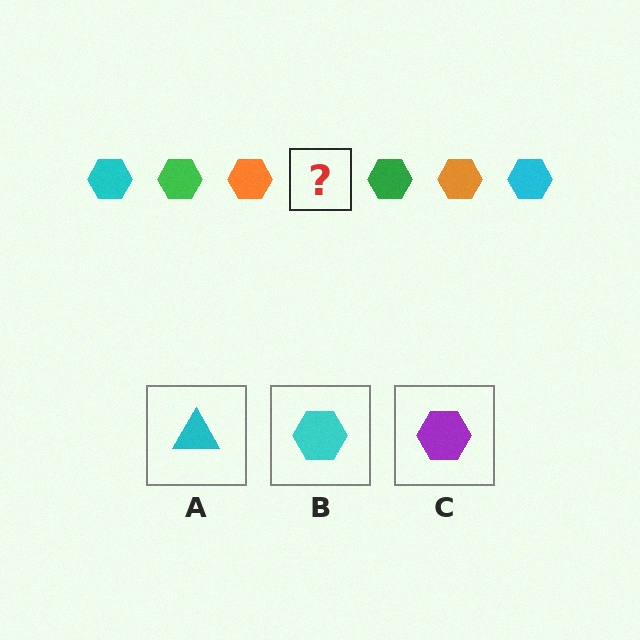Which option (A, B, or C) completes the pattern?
B.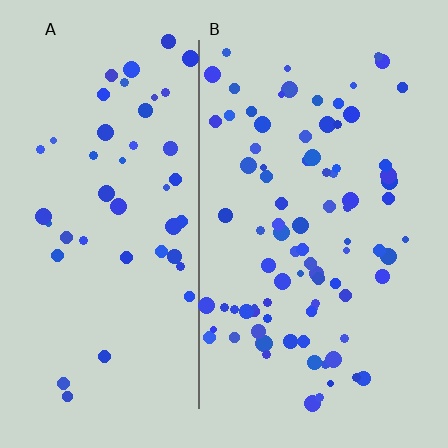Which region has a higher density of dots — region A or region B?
B (the right).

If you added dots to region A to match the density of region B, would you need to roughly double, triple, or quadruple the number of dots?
Approximately double.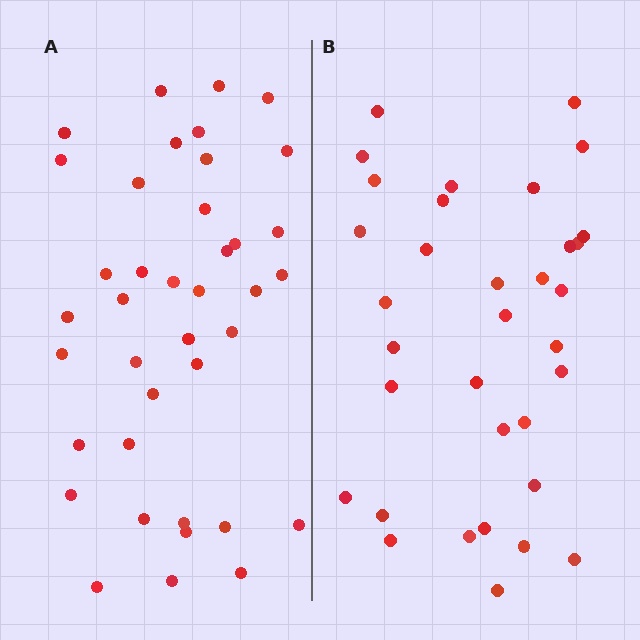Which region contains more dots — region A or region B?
Region A (the left region) has more dots.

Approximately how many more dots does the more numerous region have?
Region A has about 5 more dots than region B.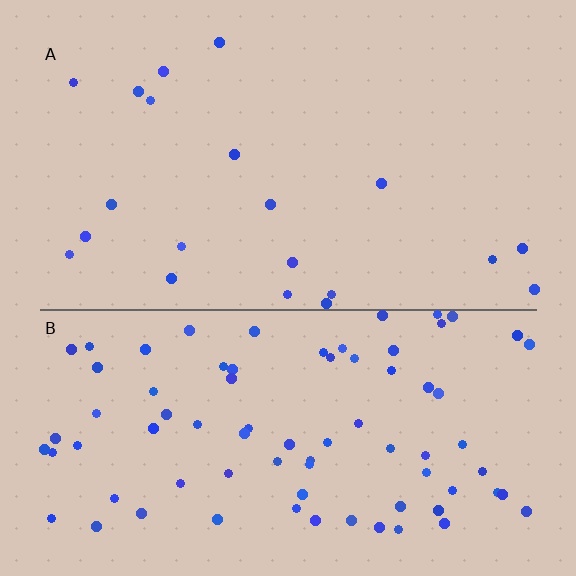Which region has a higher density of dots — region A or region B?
B (the bottom).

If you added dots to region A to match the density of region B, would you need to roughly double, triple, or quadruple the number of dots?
Approximately quadruple.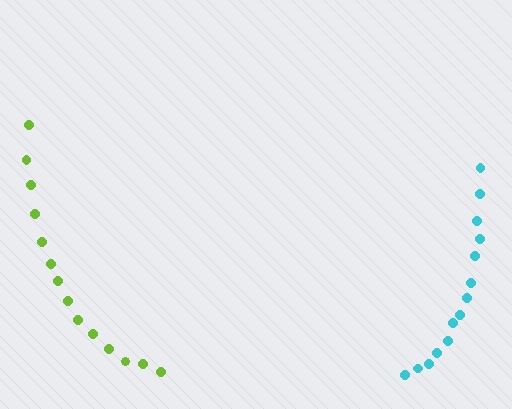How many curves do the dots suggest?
There are 2 distinct paths.